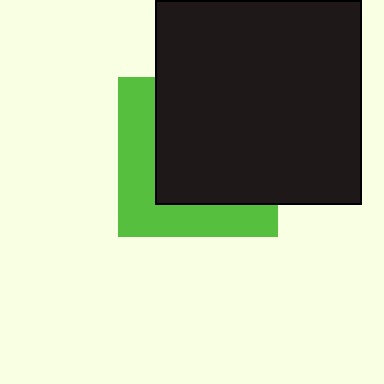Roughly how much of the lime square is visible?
A small part of it is visible (roughly 39%).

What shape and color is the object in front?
The object in front is a black square.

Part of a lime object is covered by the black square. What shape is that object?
It is a square.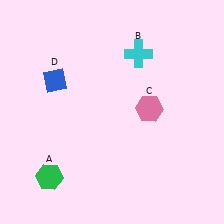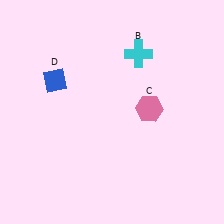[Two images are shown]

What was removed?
The green hexagon (A) was removed in Image 2.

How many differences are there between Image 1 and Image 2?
There is 1 difference between the two images.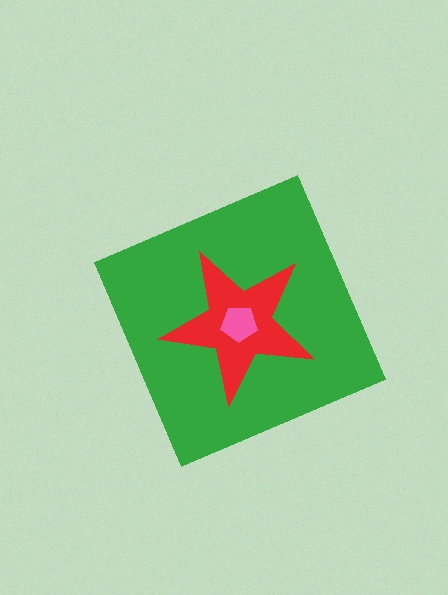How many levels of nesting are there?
3.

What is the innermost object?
The pink pentagon.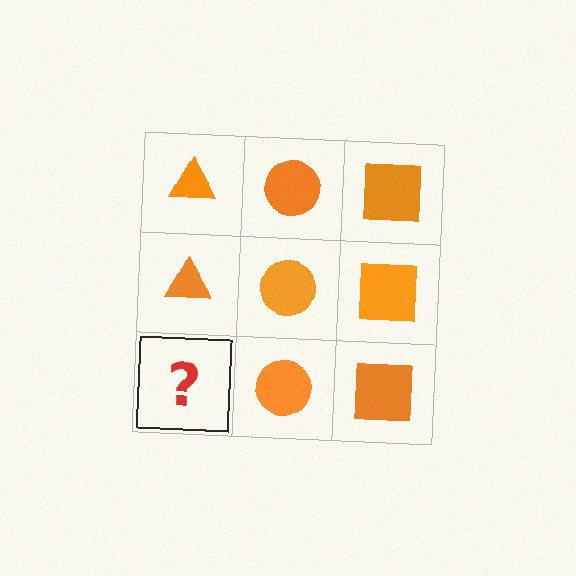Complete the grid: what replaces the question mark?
The question mark should be replaced with an orange triangle.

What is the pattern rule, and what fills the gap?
The rule is that each column has a consistent shape. The gap should be filled with an orange triangle.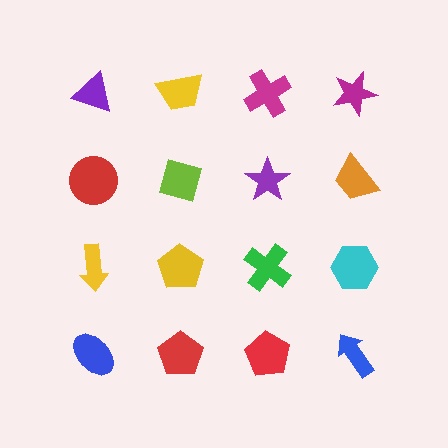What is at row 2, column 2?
A lime diamond.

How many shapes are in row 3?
4 shapes.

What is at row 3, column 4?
A cyan hexagon.